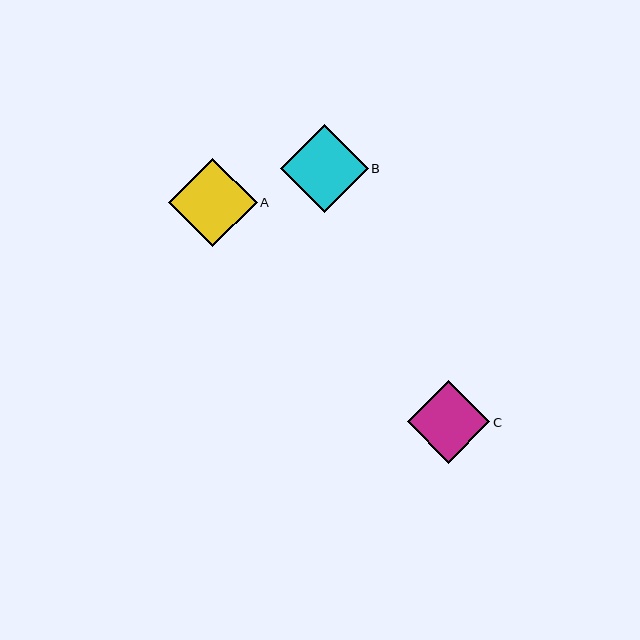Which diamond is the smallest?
Diamond C is the smallest with a size of approximately 83 pixels.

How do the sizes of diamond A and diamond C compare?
Diamond A and diamond C are approximately the same size.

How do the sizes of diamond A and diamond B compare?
Diamond A and diamond B are approximately the same size.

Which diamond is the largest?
Diamond A is the largest with a size of approximately 89 pixels.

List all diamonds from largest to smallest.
From largest to smallest: A, B, C.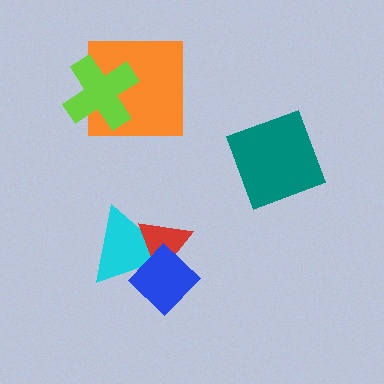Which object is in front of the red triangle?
The blue diamond is in front of the red triangle.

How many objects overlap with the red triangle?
2 objects overlap with the red triangle.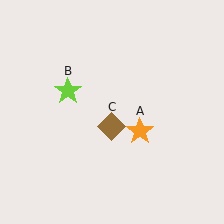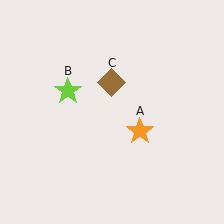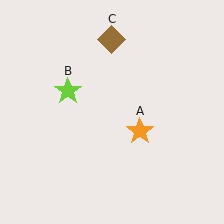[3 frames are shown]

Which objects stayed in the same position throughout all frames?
Orange star (object A) and lime star (object B) remained stationary.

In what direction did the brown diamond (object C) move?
The brown diamond (object C) moved up.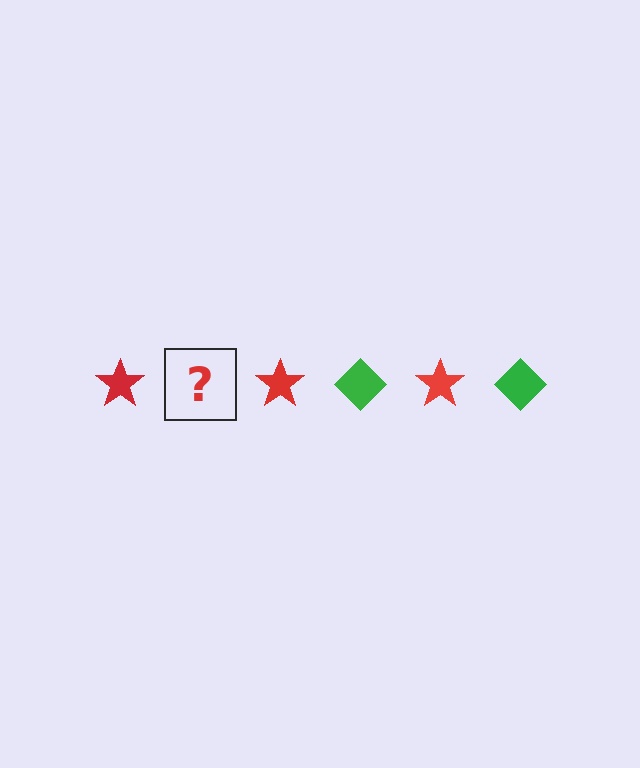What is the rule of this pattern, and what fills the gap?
The rule is that the pattern alternates between red star and green diamond. The gap should be filled with a green diamond.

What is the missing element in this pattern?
The missing element is a green diamond.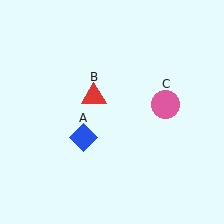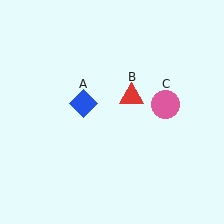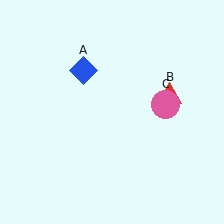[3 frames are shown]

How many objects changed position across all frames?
2 objects changed position: blue diamond (object A), red triangle (object B).